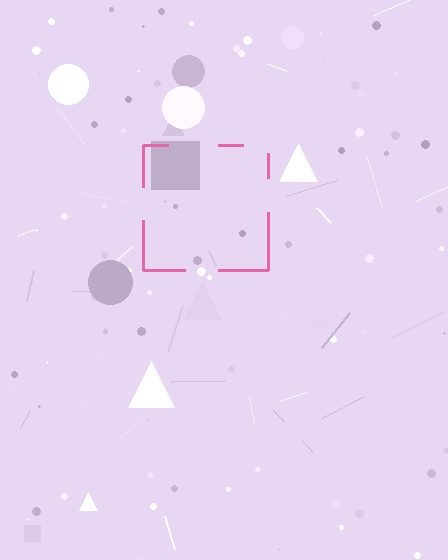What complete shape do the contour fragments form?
The contour fragments form a square.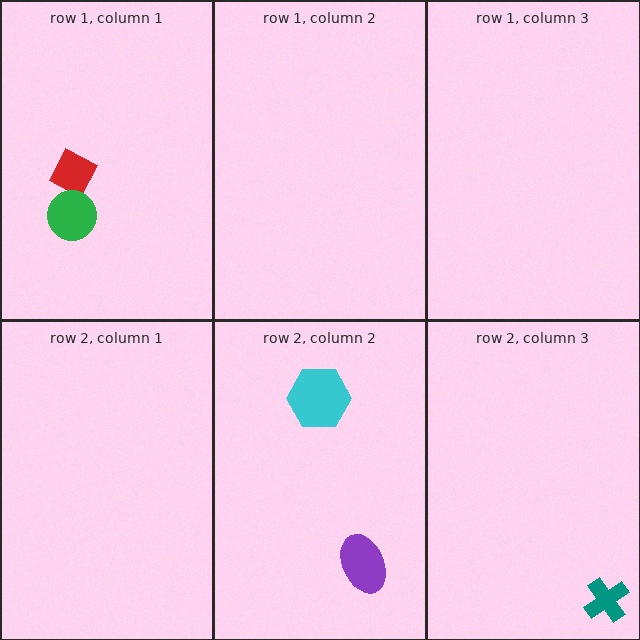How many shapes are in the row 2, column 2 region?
2.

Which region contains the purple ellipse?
The row 2, column 2 region.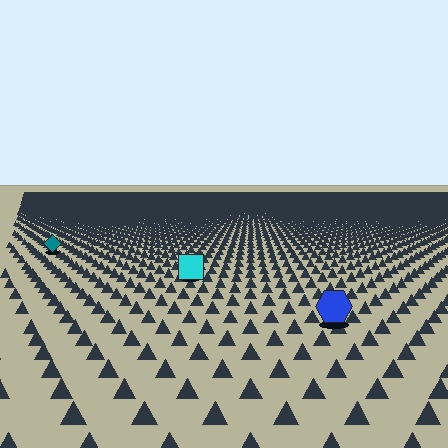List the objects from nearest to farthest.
From nearest to farthest: the blue hexagon, the cyan square, the teal diamond.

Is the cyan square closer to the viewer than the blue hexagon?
No. The blue hexagon is closer — you can tell from the texture gradient: the ground texture is coarser near it.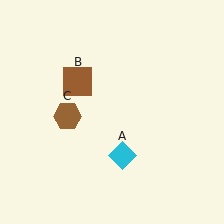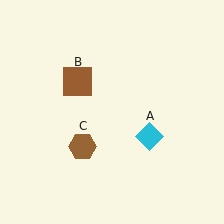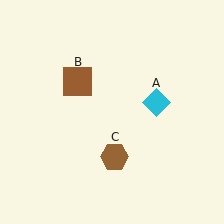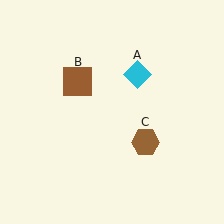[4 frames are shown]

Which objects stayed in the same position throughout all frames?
Brown square (object B) remained stationary.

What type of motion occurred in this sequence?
The cyan diamond (object A), brown hexagon (object C) rotated counterclockwise around the center of the scene.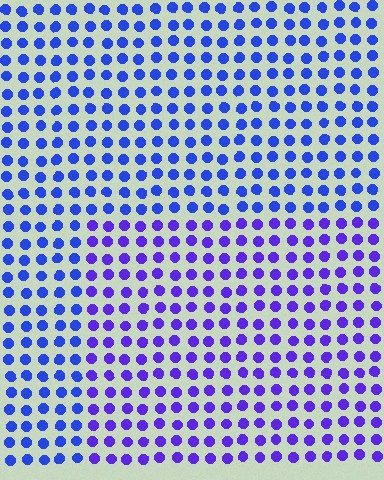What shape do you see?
I see a rectangle.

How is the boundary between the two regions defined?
The boundary is defined purely by a slight shift in hue (about 28 degrees). Spacing, size, and orientation are identical on both sides.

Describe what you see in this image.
The image is filled with small blue elements in a uniform arrangement. A rectangle-shaped region is visible where the elements are tinted to a slightly different hue, forming a subtle color boundary.